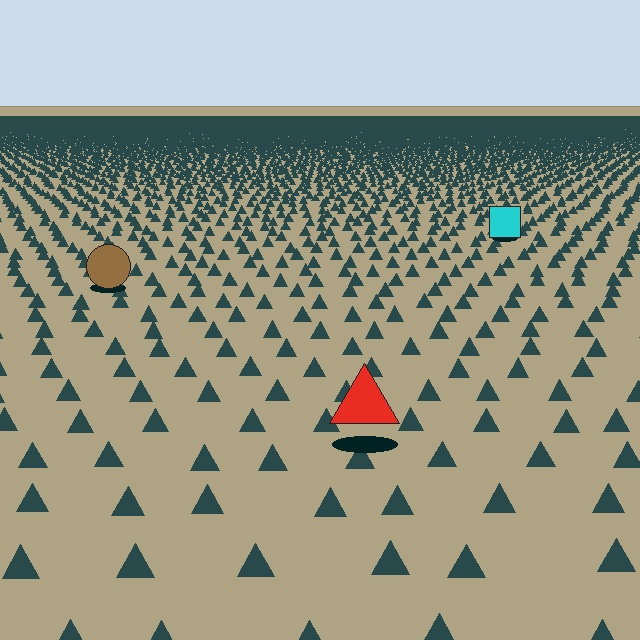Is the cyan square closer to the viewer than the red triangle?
No. The red triangle is closer — you can tell from the texture gradient: the ground texture is coarser near it.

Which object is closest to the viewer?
The red triangle is closest. The texture marks near it are larger and more spread out.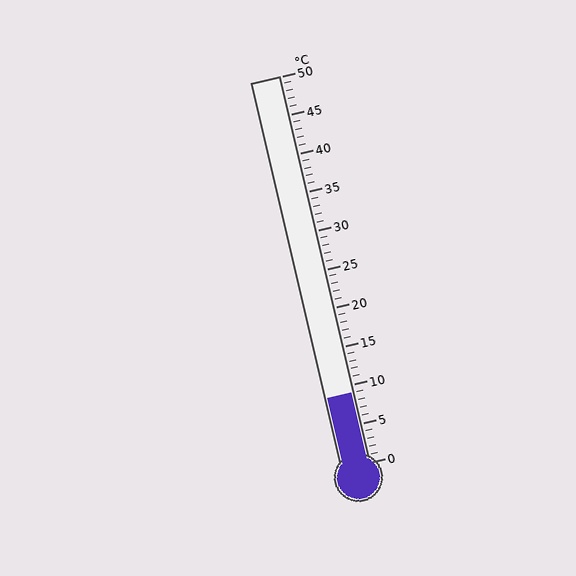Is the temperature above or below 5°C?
The temperature is above 5°C.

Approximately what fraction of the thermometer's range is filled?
The thermometer is filled to approximately 20% of its range.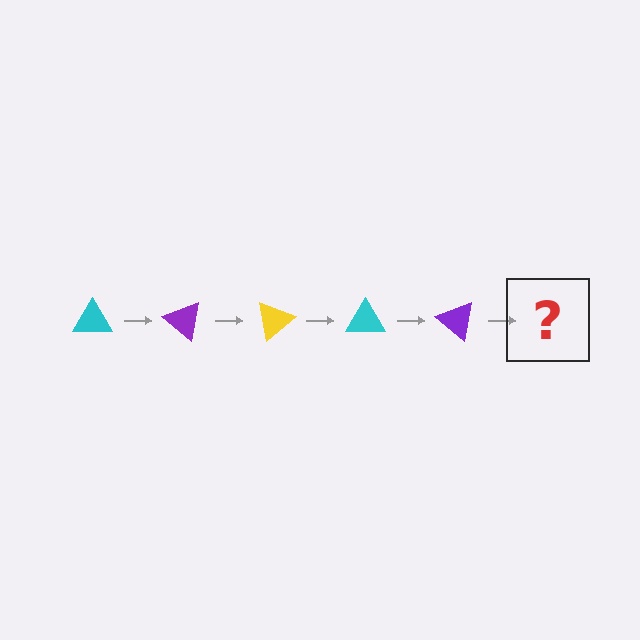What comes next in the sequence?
The next element should be a yellow triangle, rotated 200 degrees from the start.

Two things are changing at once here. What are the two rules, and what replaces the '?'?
The two rules are that it rotates 40 degrees each step and the color cycles through cyan, purple, and yellow. The '?' should be a yellow triangle, rotated 200 degrees from the start.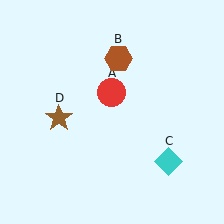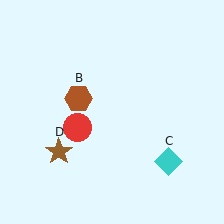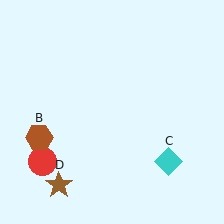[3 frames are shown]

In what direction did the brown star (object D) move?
The brown star (object D) moved down.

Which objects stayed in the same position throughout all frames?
Cyan diamond (object C) remained stationary.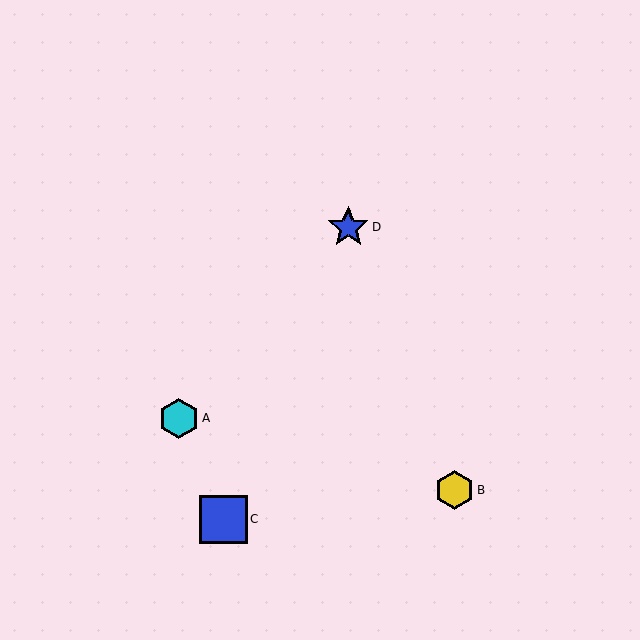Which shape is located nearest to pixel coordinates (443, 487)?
The yellow hexagon (labeled B) at (454, 490) is nearest to that location.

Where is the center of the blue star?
The center of the blue star is at (348, 227).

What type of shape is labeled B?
Shape B is a yellow hexagon.